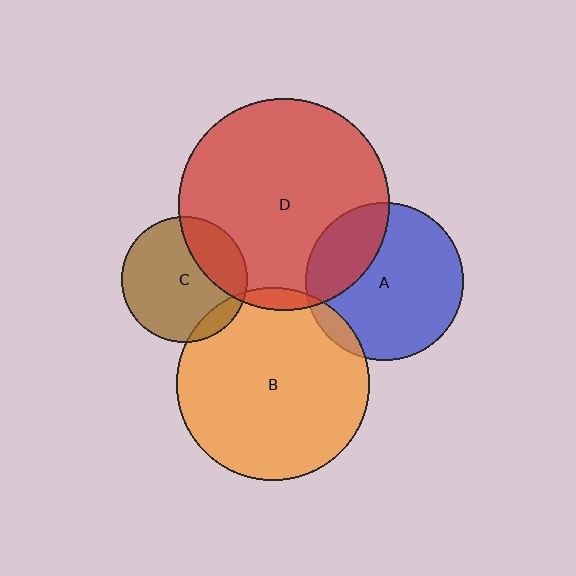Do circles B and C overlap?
Yes.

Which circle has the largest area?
Circle D (red).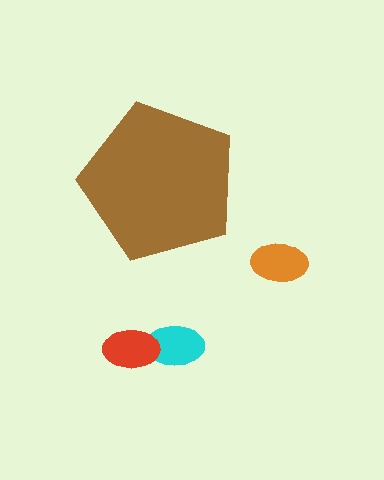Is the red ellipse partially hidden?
No, the red ellipse is fully visible.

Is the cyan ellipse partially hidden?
No, the cyan ellipse is fully visible.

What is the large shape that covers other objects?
A brown pentagon.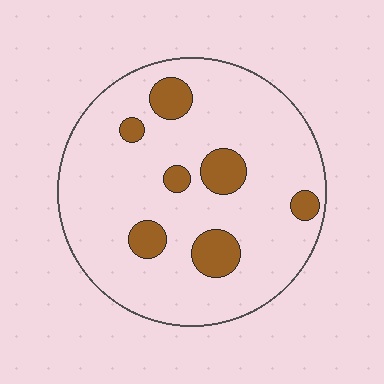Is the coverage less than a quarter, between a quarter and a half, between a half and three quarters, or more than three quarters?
Less than a quarter.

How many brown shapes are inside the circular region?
7.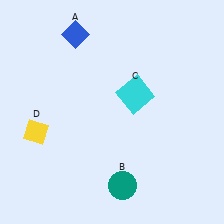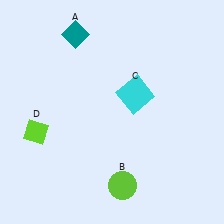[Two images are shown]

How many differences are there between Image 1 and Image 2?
There are 3 differences between the two images.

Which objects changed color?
A changed from blue to teal. B changed from teal to lime. D changed from yellow to lime.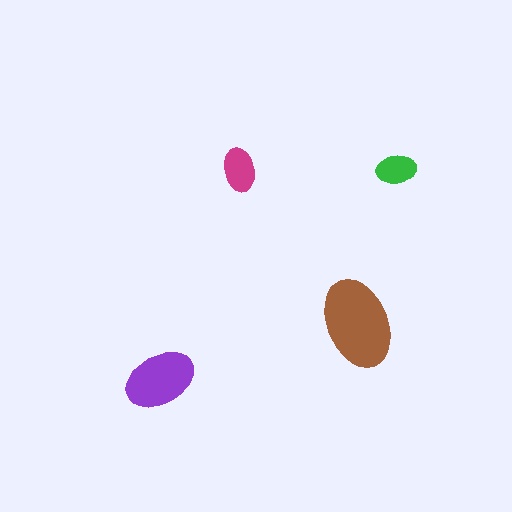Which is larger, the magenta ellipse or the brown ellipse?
The brown one.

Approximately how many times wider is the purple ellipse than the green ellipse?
About 2 times wider.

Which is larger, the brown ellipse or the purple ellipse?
The brown one.